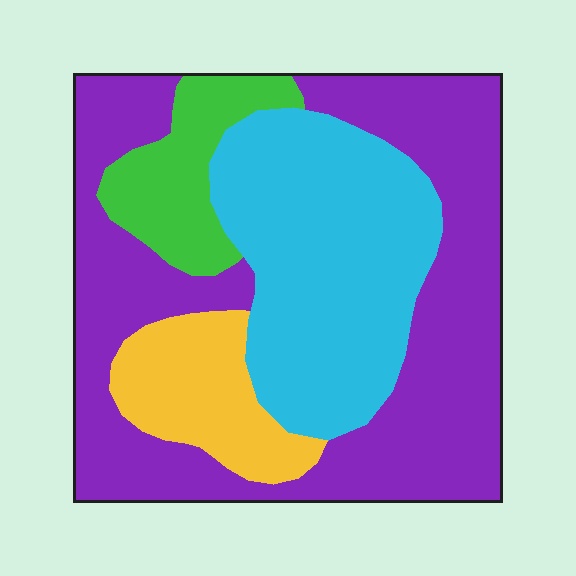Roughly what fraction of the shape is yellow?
Yellow takes up about one eighth (1/8) of the shape.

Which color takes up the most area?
Purple, at roughly 50%.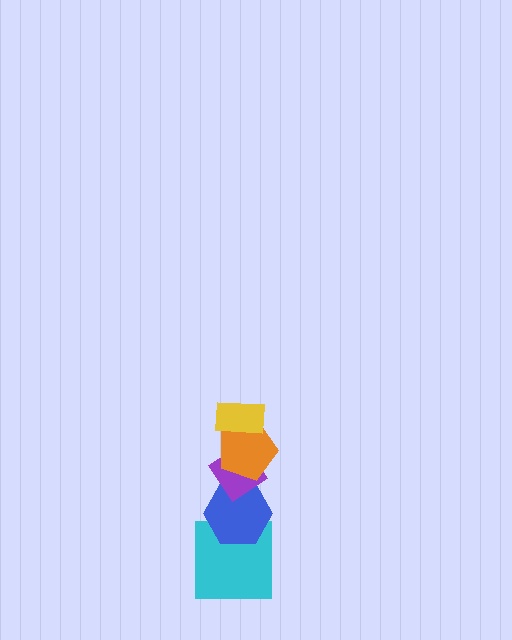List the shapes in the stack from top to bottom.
From top to bottom: the yellow rectangle, the orange pentagon, the purple diamond, the blue hexagon, the cyan square.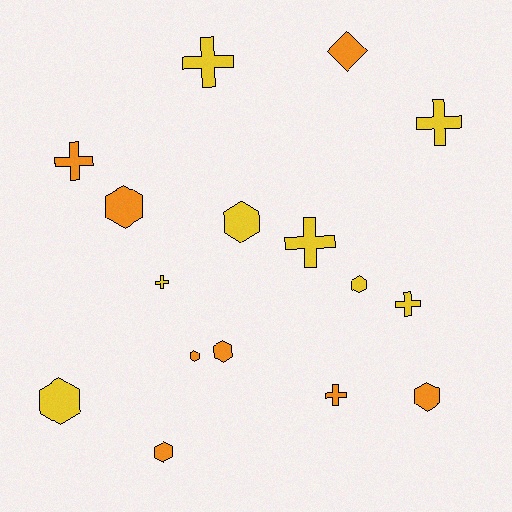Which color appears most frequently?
Orange, with 8 objects.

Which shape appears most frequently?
Hexagon, with 8 objects.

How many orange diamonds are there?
There is 1 orange diamond.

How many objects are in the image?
There are 16 objects.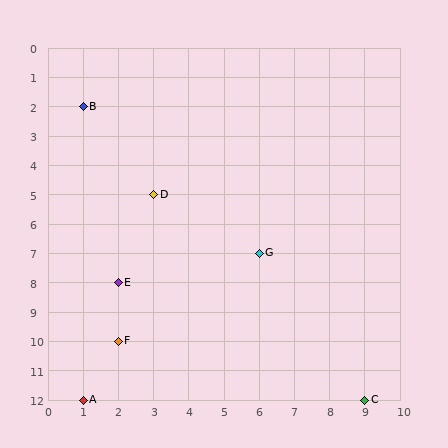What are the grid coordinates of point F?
Point F is at grid coordinates (2, 10).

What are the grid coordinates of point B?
Point B is at grid coordinates (1, 2).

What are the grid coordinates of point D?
Point D is at grid coordinates (3, 5).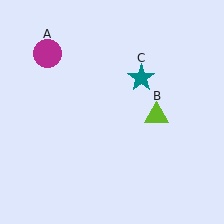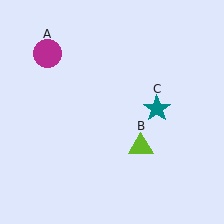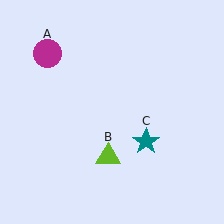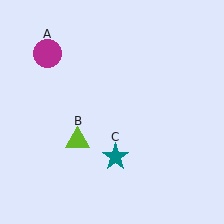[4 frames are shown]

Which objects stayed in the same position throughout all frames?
Magenta circle (object A) remained stationary.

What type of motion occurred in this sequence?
The lime triangle (object B), teal star (object C) rotated clockwise around the center of the scene.